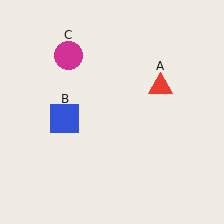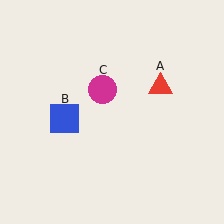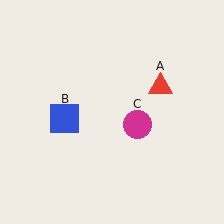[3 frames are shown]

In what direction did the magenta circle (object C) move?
The magenta circle (object C) moved down and to the right.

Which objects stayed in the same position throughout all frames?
Red triangle (object A) and blue square (object B) remained stationary.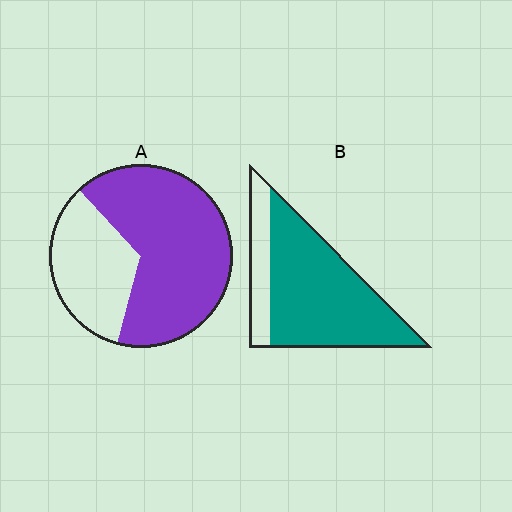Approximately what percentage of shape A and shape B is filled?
A is approximately 65% and B is approximately 80%.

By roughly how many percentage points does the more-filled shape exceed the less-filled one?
By roughly 10 percentage points (B over A).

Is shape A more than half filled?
Yes.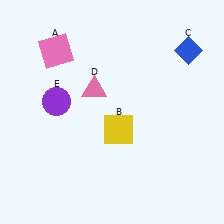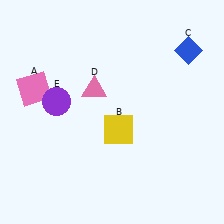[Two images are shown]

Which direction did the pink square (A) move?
The pink square (A) moved down.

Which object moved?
The pink square (A) moved down.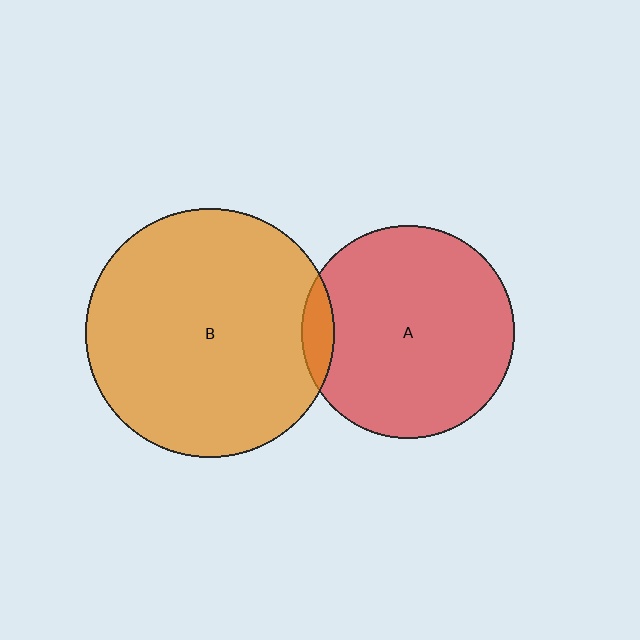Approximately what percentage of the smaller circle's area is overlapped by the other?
Approximately 10%.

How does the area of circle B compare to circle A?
Approximately 1.4 times.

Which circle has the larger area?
Circle B (orange).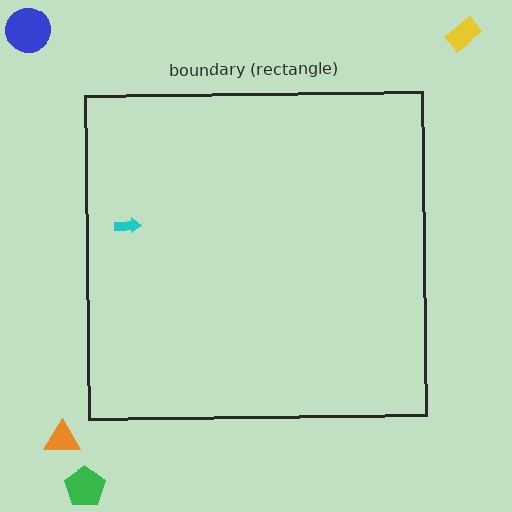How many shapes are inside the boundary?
1 inside, 4 outside.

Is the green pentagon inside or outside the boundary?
Outside.